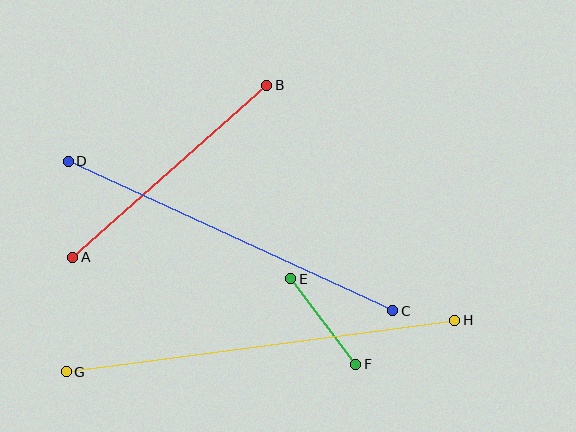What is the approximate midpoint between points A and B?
The midpoint is at approximately (170, 171) pixels.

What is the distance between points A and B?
The distance is approximately 259 pixels.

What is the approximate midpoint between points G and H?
The midpoint is at approximately (260, 346) pixels.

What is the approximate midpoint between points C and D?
The midpoint is at approximately (230, 236) pixels.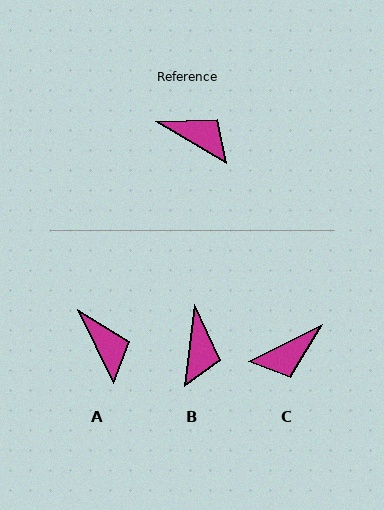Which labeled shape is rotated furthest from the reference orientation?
C, about 122 degrees away.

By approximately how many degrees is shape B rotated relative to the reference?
Approximately 66 degrees clockwise.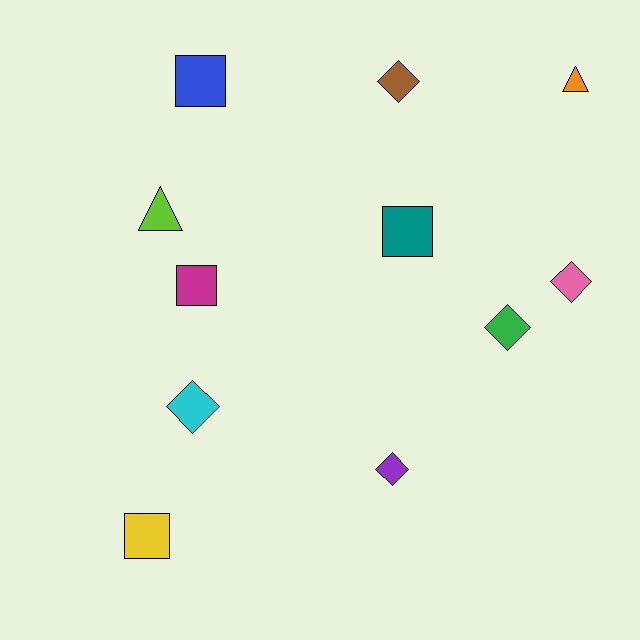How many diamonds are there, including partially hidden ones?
There are 5 diamonds.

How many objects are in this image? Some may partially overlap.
There are 11 objects.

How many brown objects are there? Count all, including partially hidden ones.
There is 1 brown object.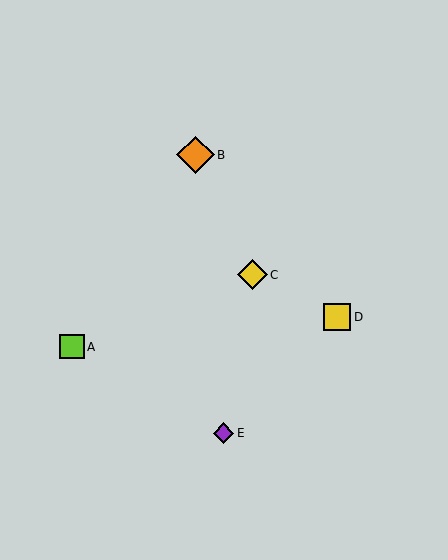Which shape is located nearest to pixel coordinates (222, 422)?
The purple diamond (labeled E) at (223, 433) is nearest to that location.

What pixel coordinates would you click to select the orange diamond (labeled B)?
Click at (196, 155) to select the orange diamond B.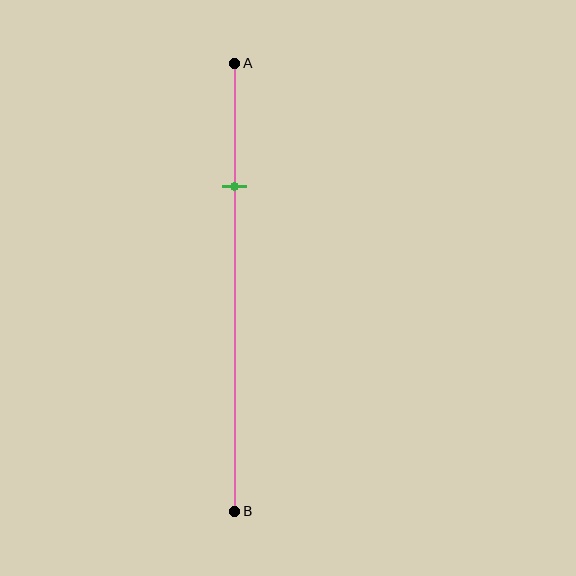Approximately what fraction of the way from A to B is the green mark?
The green mark is approximately 30% of the way from A to B.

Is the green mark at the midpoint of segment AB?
No, the mark is at about 30% from A, not at the 50% midpoint.